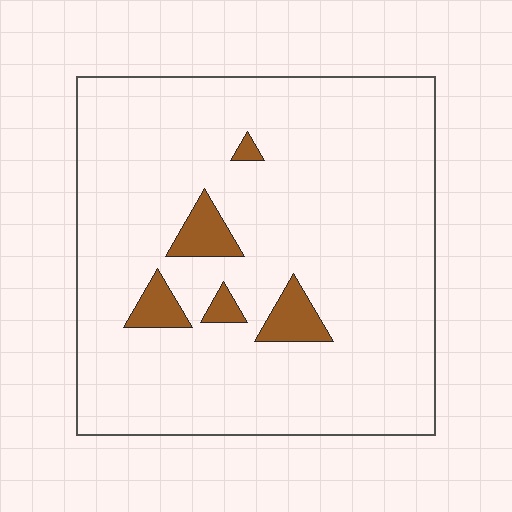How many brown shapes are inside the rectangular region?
5.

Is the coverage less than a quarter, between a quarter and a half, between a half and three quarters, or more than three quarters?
Less than a quarter.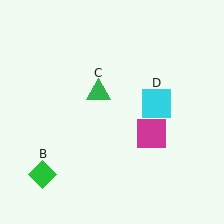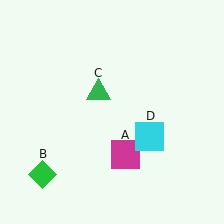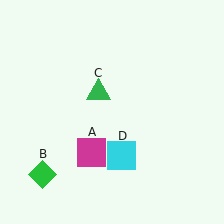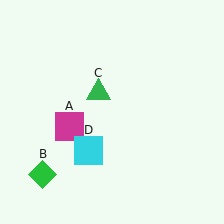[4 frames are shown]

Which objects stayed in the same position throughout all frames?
Green diamond (object B) and green triangle (object C) remained stationary.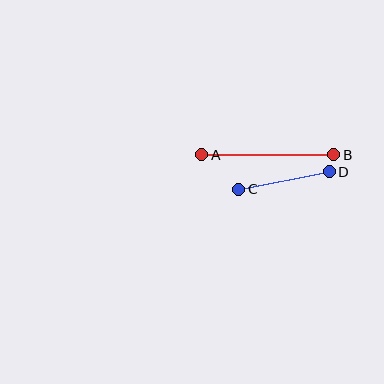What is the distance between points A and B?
The distance is approximately 132 pixels.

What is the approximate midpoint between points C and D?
The midpoint is at approximately (284, 181) pixels.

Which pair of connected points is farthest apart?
Points A and B are farthest apart.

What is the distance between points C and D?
The distance is approximately 93 pixels.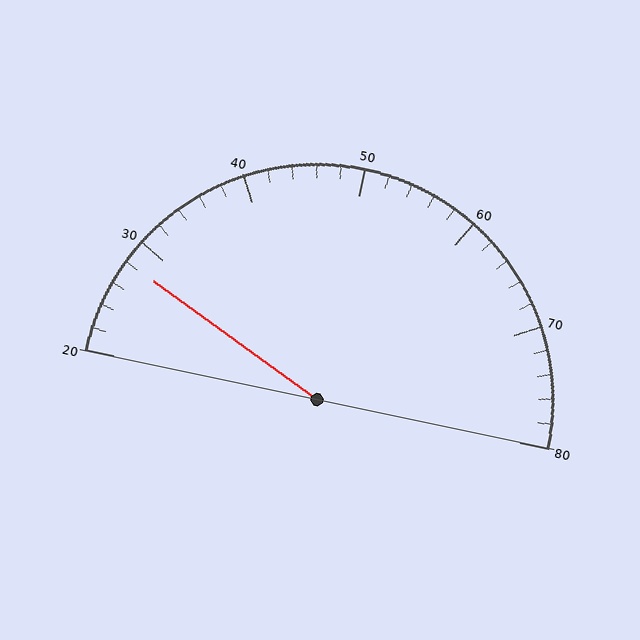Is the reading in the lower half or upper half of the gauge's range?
The reading is in the lower half of the range (20 to 80).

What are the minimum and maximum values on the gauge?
The gauge ranges from 20 to 80.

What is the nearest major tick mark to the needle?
The nearest major tick mark is 30.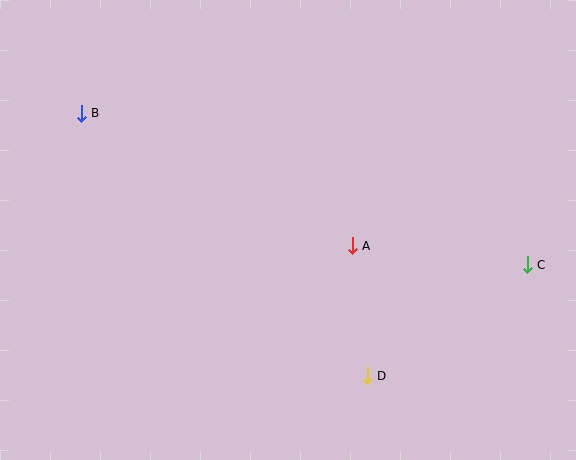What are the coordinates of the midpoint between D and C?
The midpoint between D and C is at (447, 320).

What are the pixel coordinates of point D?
Point D is at (367, 376).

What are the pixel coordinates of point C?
Point C is at (527, 265).